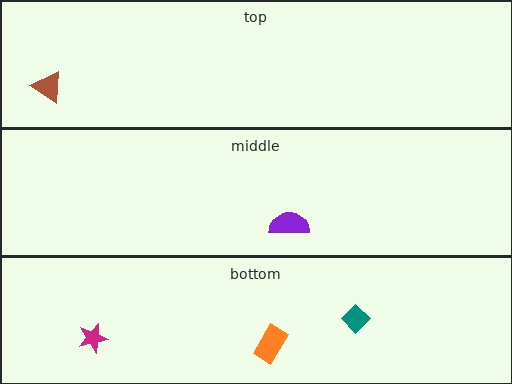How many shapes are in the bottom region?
3.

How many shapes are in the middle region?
1.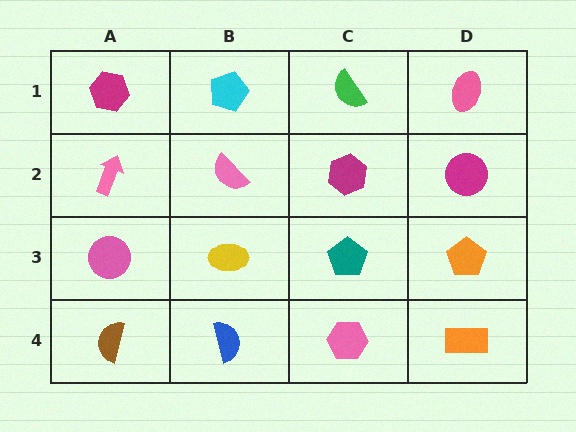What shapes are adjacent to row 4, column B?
A yellow ellipse (row 3, column B), a brown semicircle (row 4, column A), a pink hexagon (row 4, column C).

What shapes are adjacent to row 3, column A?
A pink arrow (row 2, column A), a brown semicircle (row 4, column A), a yellow ellipse (row 3, column B).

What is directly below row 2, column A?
A pink circle.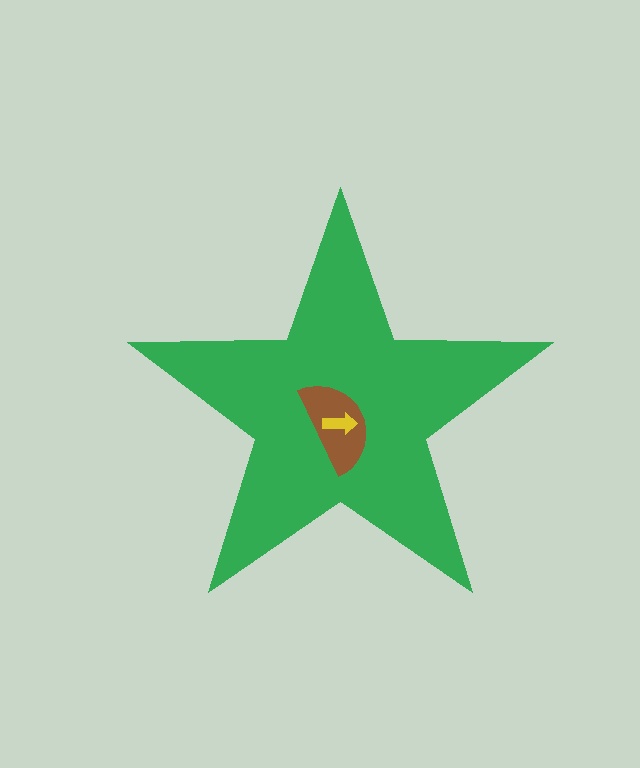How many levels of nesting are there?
3.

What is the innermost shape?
The yellow arrow.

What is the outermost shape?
The green star.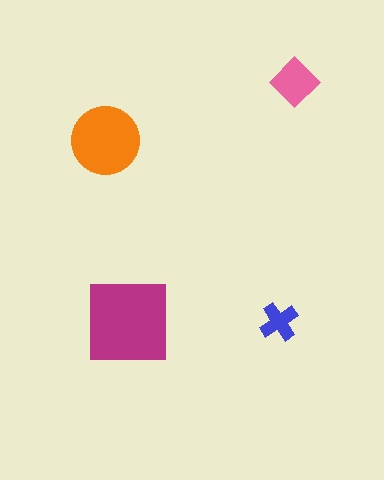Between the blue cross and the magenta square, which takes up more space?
The magenta square.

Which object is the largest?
The magenta square.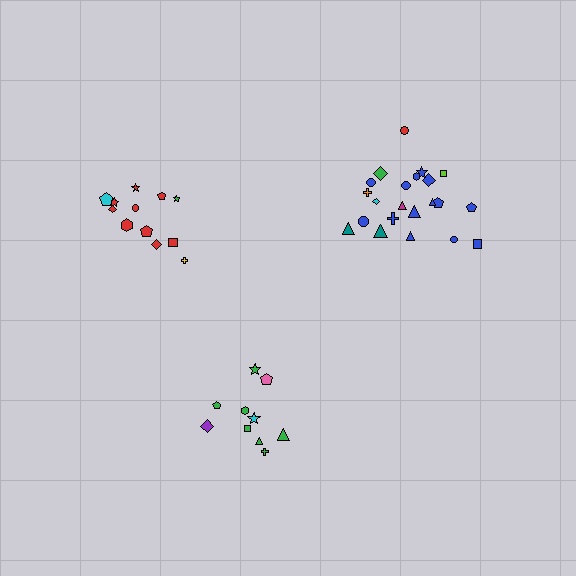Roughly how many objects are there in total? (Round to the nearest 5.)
Roughly 45 objects in total.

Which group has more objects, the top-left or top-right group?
The top-right group.